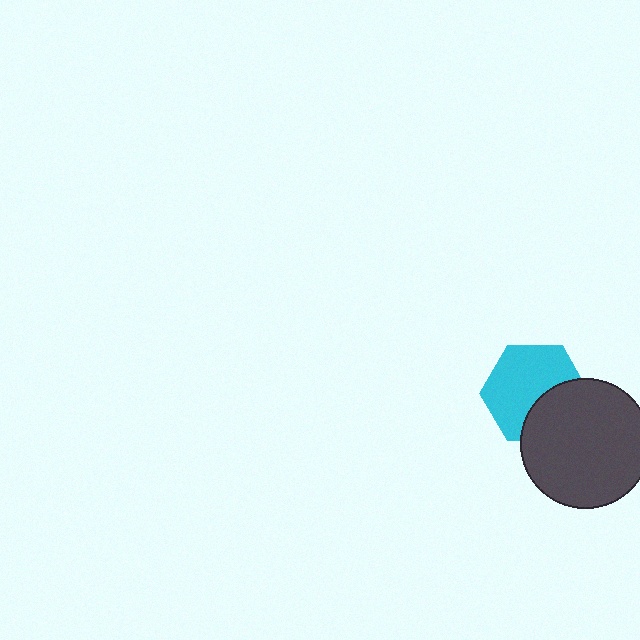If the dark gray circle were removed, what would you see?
You would see the complete cyan hexagon.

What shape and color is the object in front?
The object in front is a dark gray circle.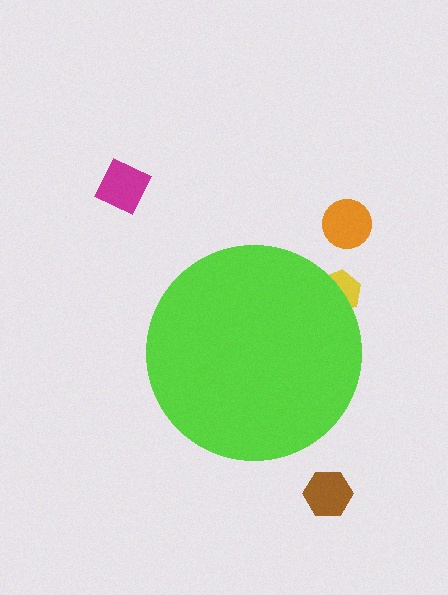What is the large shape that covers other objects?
A lime circle.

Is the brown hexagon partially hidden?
No, the brown hexagon is fully visible.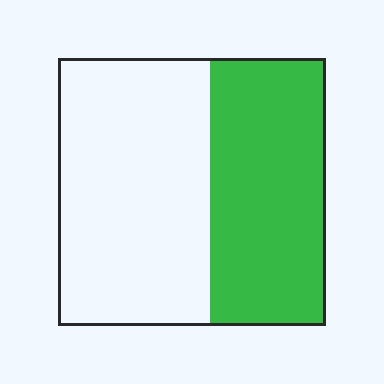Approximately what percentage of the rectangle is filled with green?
Approximately 45%.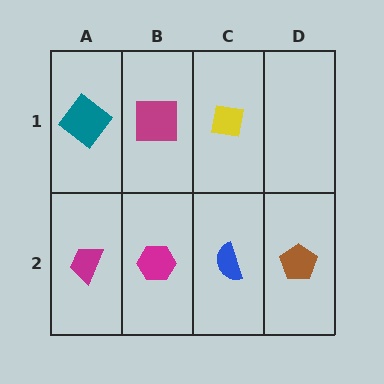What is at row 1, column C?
A yellow square.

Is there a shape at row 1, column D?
No, that cell is empty.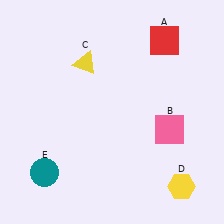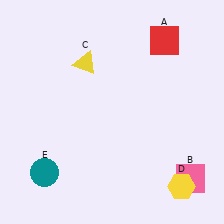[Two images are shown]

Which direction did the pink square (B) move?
The pink square (B) moved down.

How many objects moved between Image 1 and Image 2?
1 object moved between the two images.